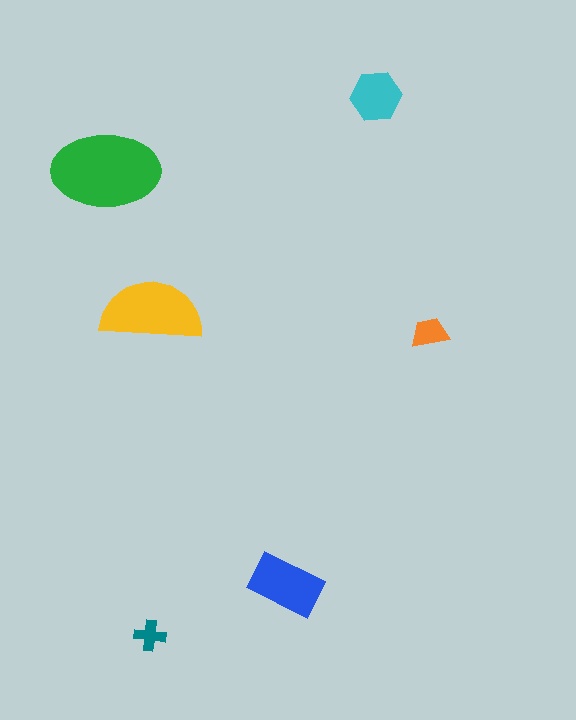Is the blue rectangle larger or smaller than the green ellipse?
Smaller.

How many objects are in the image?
There are 6 objects in the image.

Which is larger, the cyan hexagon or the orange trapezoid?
The cyan hexagon.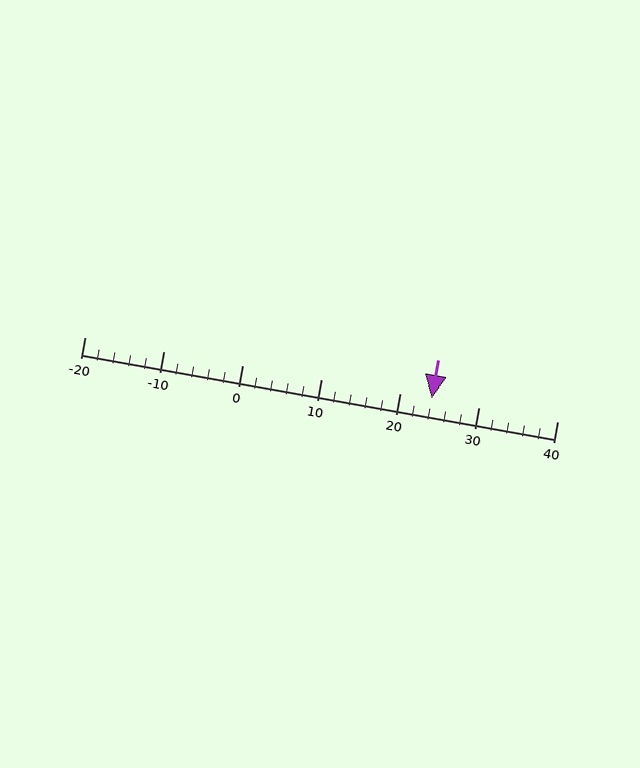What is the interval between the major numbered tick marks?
The major tick marks are spaced 10 units apart.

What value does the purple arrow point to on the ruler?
The purple arrow points to approximately 24.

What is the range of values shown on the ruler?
The ruler shows values from -20 to 40.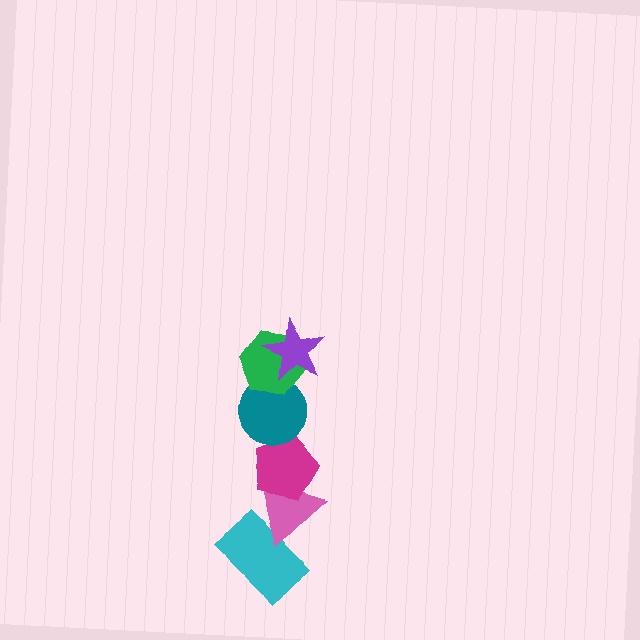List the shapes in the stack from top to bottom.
From top to bottom: the purple star, the green hexagon, the teal circle, the magenta pentagon, the pink triangle, the cyan rectangle.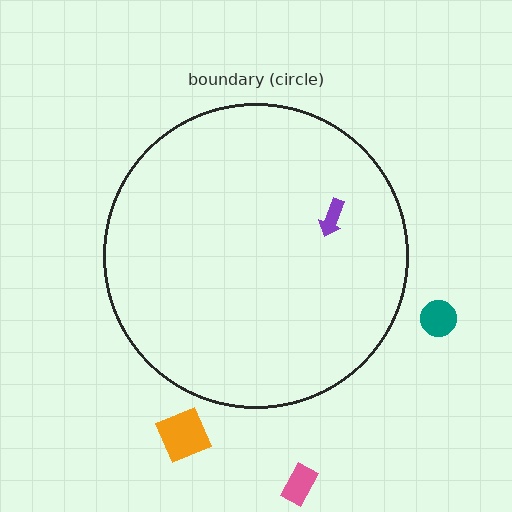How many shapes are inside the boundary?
1 inside, 3 outside.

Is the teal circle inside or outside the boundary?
Outside.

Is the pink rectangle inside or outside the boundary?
Outside.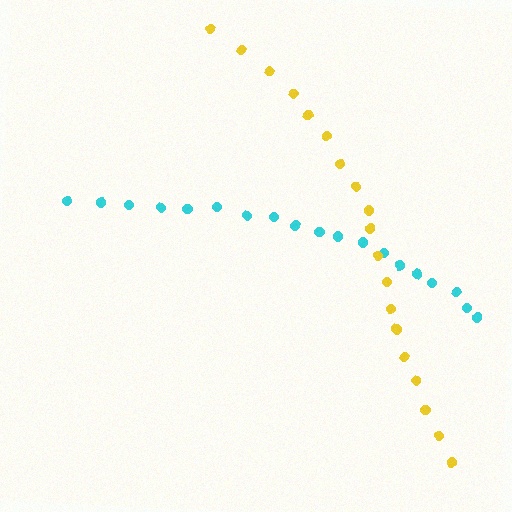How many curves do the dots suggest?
There are 2 distinct paths.